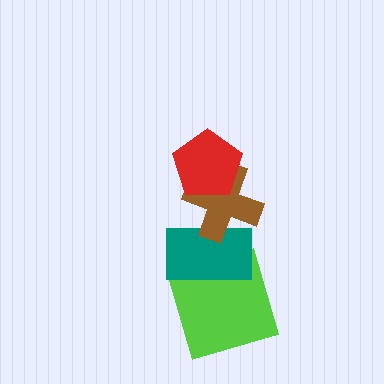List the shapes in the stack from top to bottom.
From top to bottom: the red pentagon, the brown cross, the teal rectangle, the lime square.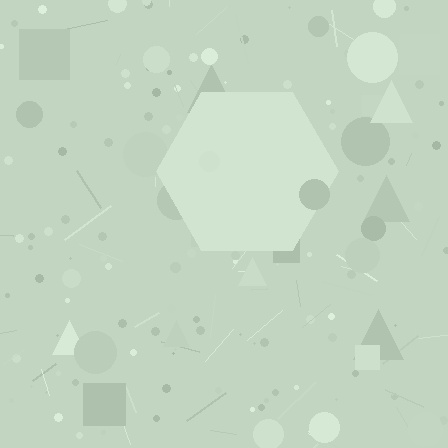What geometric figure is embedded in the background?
A hexagon is embedded in the background.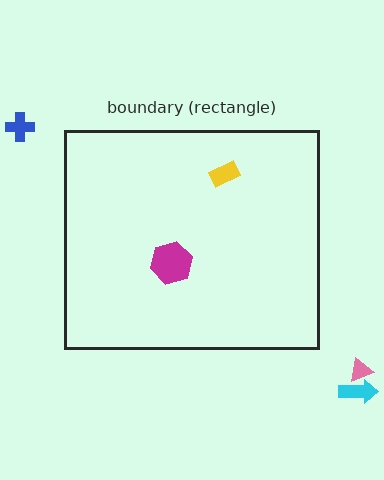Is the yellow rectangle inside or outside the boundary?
Inside.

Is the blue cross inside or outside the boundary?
Outside.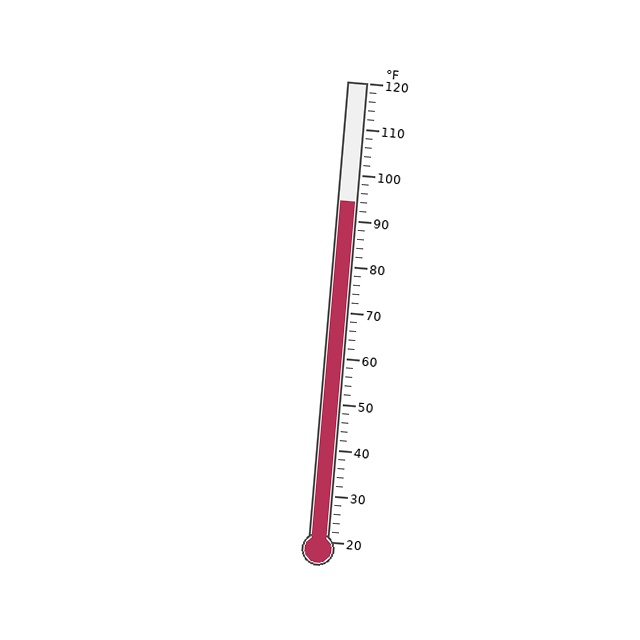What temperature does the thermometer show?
The thermometer shows approximately 94°F.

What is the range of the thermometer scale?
The thermometer scale ranges from 20°F to 120°F.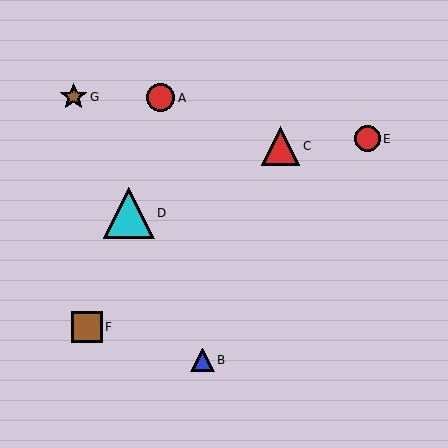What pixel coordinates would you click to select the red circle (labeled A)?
Click at (161, 98) to select the red circle A.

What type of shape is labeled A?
Shape A is a red circle.